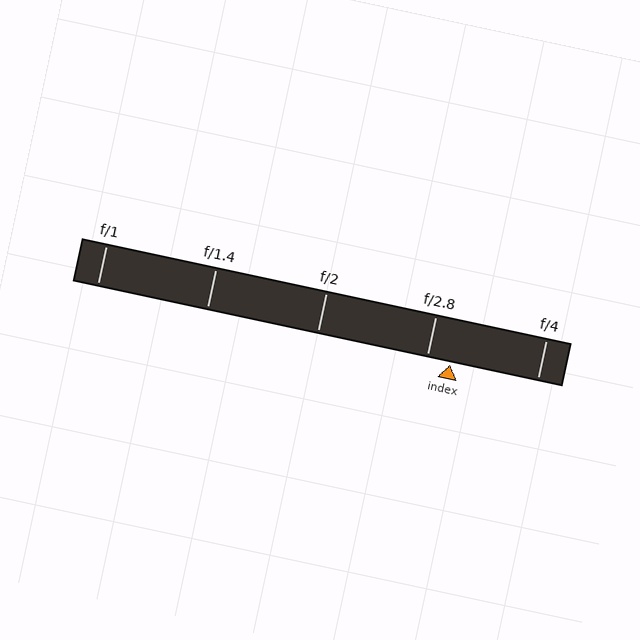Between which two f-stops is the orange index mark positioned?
The index mark is between f/2.8 and f/4.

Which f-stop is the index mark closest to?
The index mark is closest to f/2.8.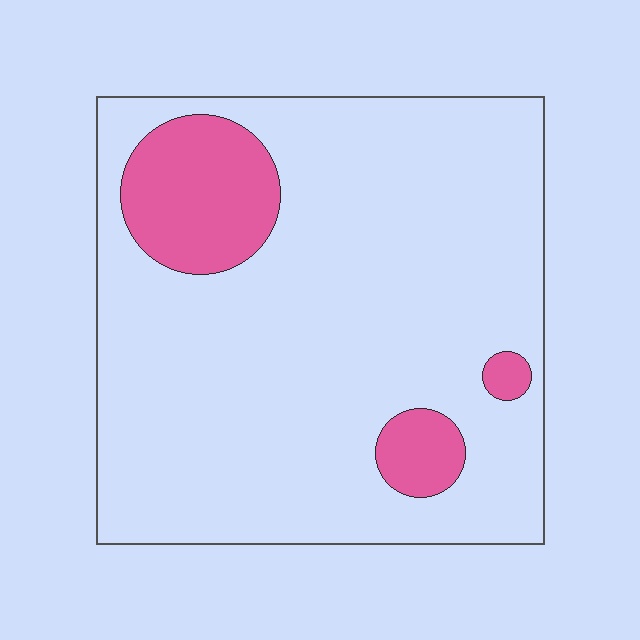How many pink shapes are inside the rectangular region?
3.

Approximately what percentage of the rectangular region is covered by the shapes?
Approximately 15%.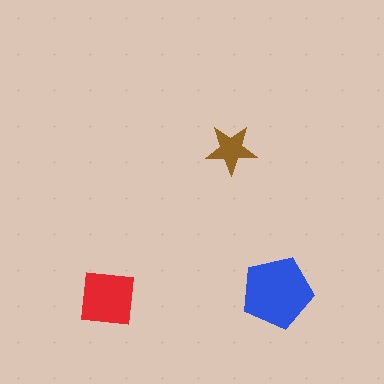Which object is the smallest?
The brown star.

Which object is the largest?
The blue pentagon.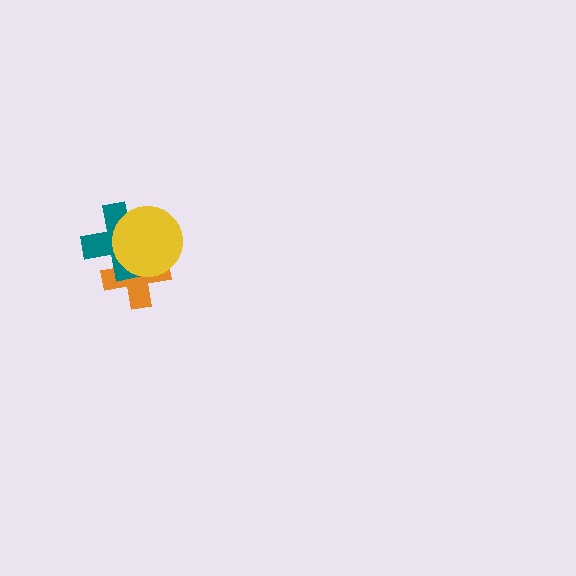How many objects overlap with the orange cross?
2 objects overlap with the orange cross.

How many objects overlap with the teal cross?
2 objects overlap with the teal cross.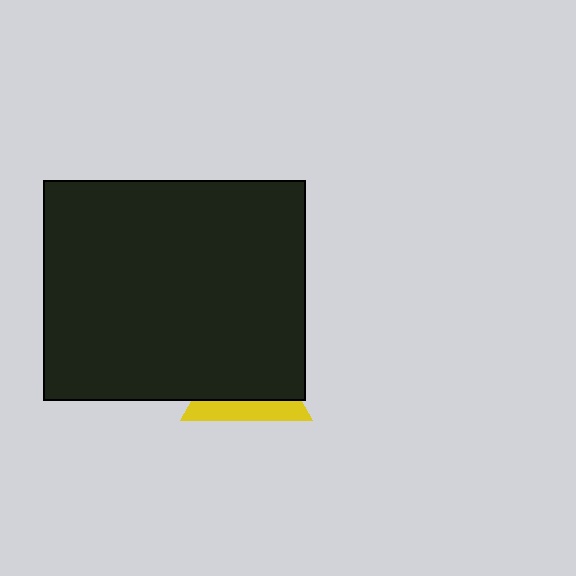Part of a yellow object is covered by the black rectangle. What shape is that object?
It is a triangle.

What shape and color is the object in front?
The object in front is a black rectangle.